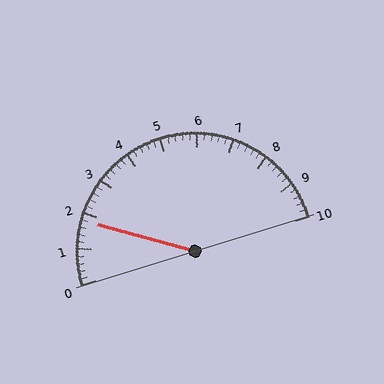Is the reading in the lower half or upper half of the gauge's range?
The reading is in the lower half of the range (0 to 10).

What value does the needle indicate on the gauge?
The needle indicates approximately 1.8.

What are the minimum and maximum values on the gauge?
The gauge ranges from 0 to 10.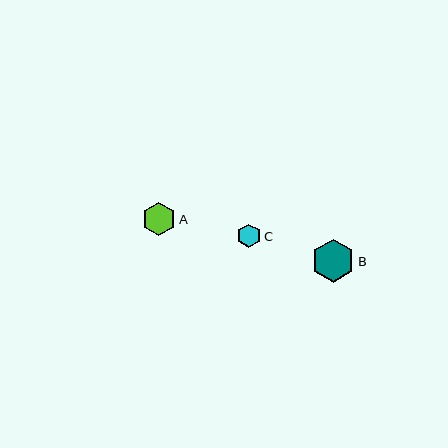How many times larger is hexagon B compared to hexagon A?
Hexagon B is approximately 1.3 times the size of hexagon A.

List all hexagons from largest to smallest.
From largest to smallest: B, A, C.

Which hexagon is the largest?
Hexagon B is the largest with a size of approximately 43 pixels.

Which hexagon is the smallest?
Hexagon C is the smallest with a size of approximately 23 pixels.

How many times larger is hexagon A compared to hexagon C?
Hexagon A is approximately 1.4 times the size of hexagon C.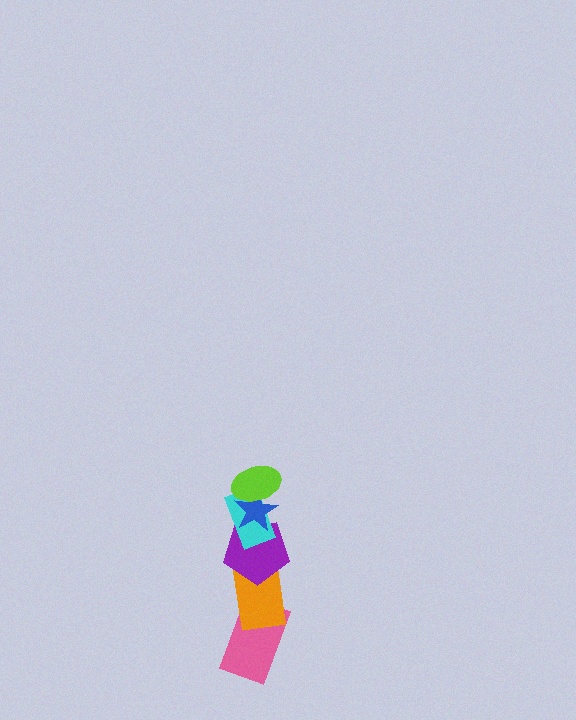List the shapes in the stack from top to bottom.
From top to bottom: the lime ellipse, the blue star, the cyan rectangle, the purple pentagon, the orange rectangle, the pink rectangle.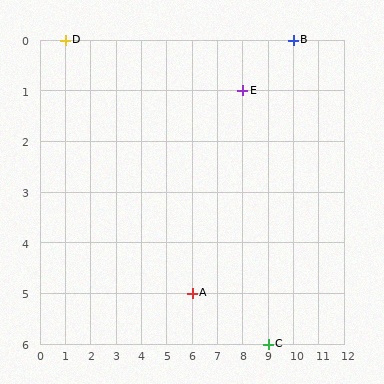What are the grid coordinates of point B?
Point B is at grid coordinates (10, 0).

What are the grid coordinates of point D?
Point D is at grid coordinates (1, 0).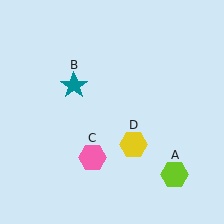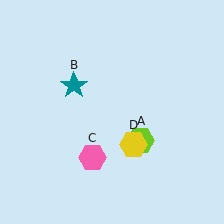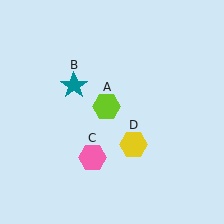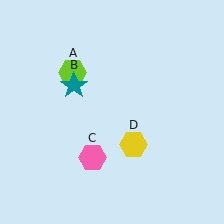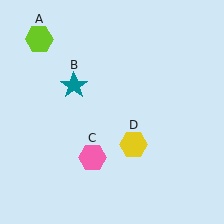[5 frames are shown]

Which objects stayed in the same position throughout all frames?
Teal star (object B) and pink hexagon (object C) and yellow hexagon (object D) remained stationary.